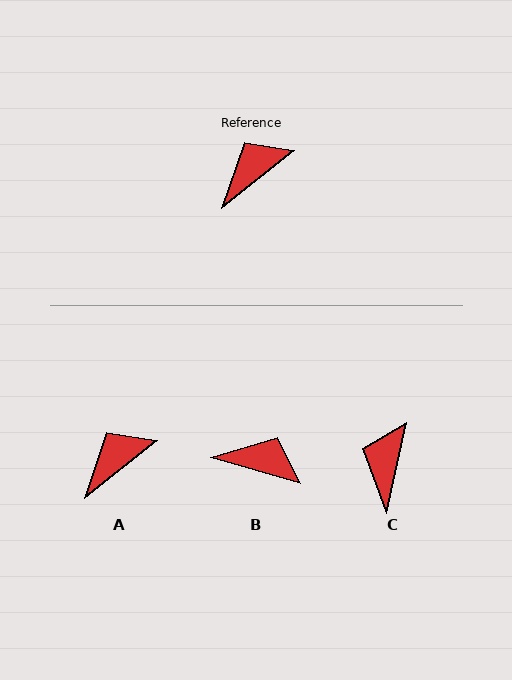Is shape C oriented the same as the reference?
No, it is off by about 39 degrees.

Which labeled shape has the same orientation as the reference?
A.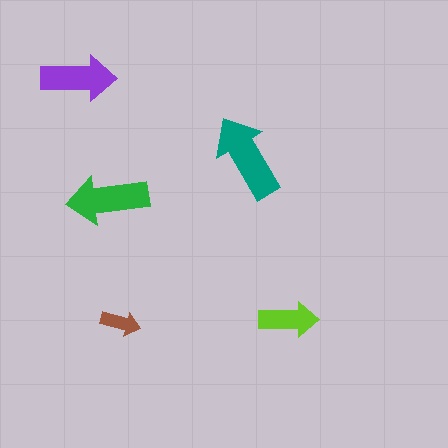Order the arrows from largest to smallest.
the teal one, the green one, the purple one, the lime one, the brown one.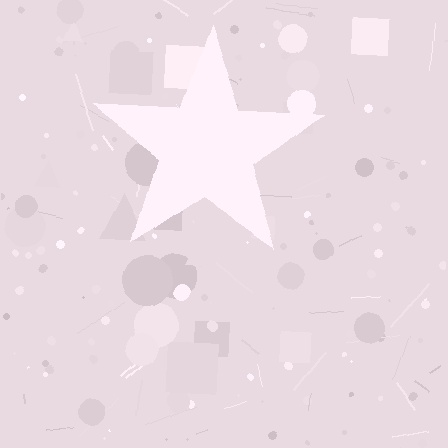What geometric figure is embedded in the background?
A star is embedded in the background.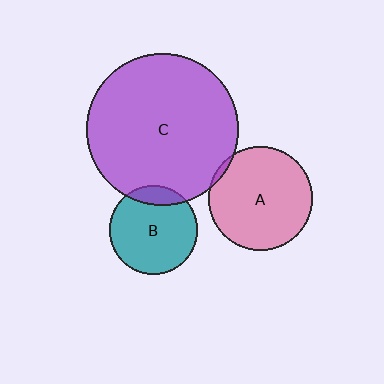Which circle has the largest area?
Circle C (purple).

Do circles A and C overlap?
Yes.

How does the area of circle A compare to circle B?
Approximately 1.4 times.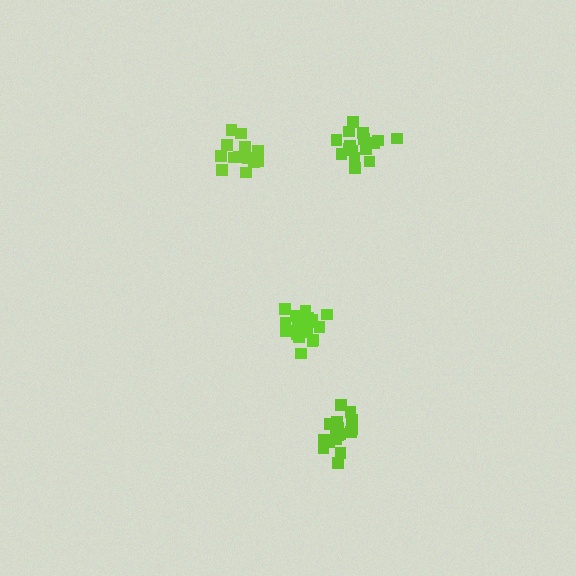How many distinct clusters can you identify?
There are 4 distinct clusters.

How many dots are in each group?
Group 1: 20 dots, Group 2: 18 dots, Group 3: 16 dots, Group 4: 14 dots (68 total).